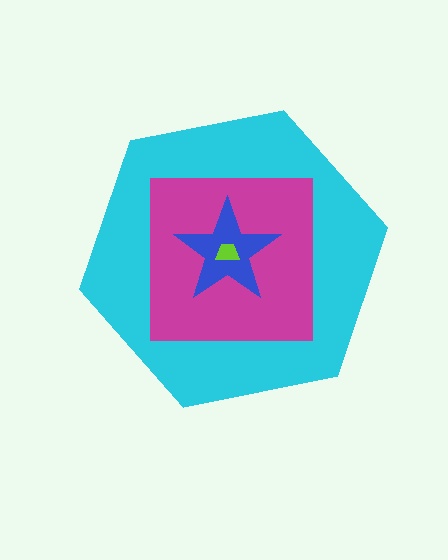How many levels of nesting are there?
4.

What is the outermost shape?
The cyan hexagon.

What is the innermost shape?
The lime trapezoid.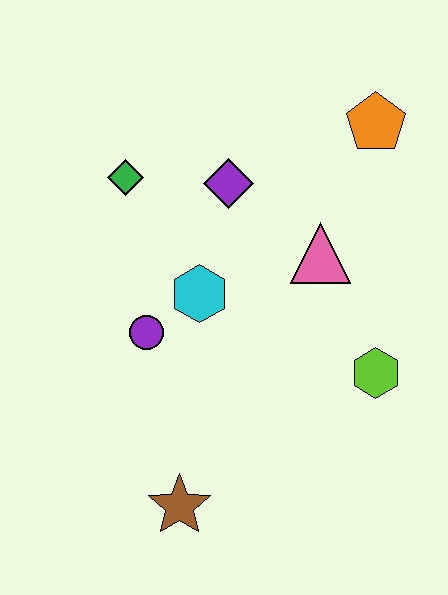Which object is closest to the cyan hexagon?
The purple circle is closest to the cyan hexagon.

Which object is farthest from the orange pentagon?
The brown star is farthest from the orange pentagon.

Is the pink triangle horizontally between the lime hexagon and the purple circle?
Yes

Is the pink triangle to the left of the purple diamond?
No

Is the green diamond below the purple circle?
No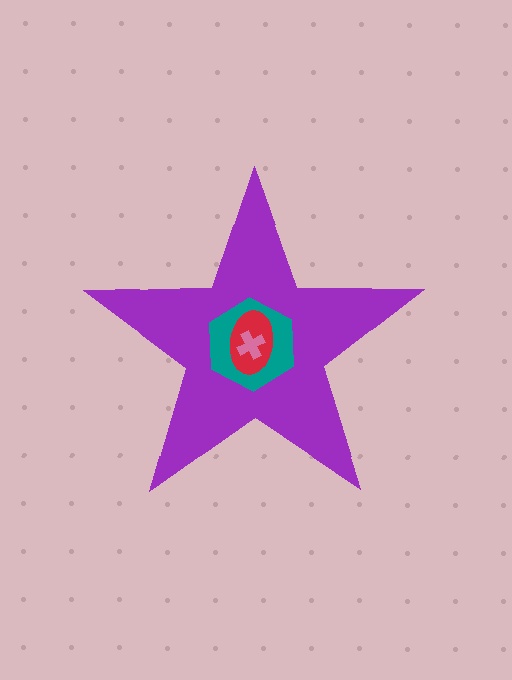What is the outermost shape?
The purple star.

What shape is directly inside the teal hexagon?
The red ellipse.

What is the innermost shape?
The pink cross.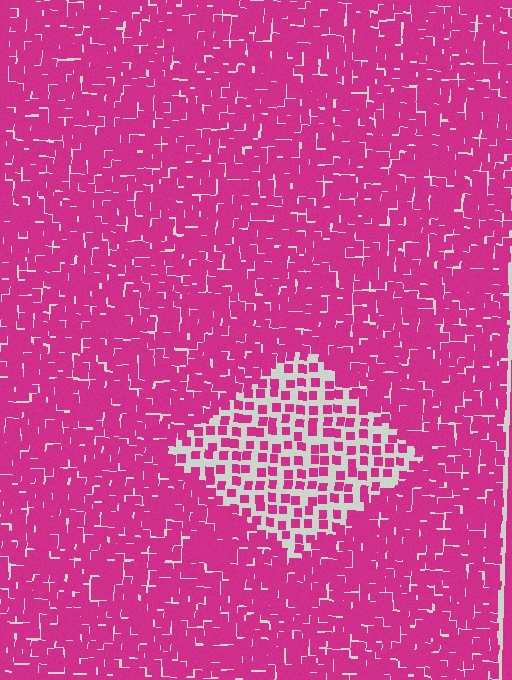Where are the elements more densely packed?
The elements are more densely packed outside the diamond boundary.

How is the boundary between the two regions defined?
The boundary is defined by a change in element density (approximately 2.5x ratio). All elements are the same color, size, and shape.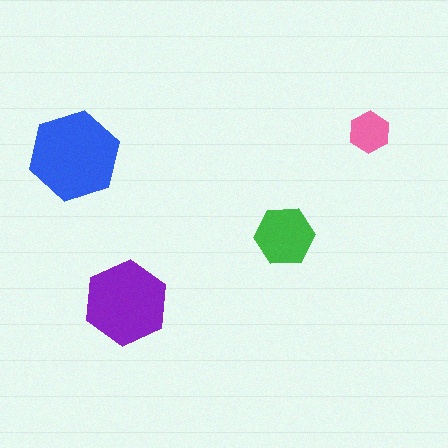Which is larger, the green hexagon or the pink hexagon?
The green one.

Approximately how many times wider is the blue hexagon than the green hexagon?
About 1.5 times wider.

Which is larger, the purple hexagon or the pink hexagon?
The purple one.